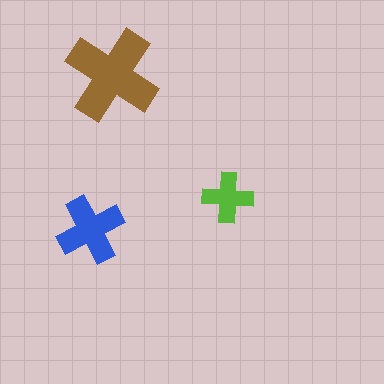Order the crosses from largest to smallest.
the brown one, the blue one, the lime one.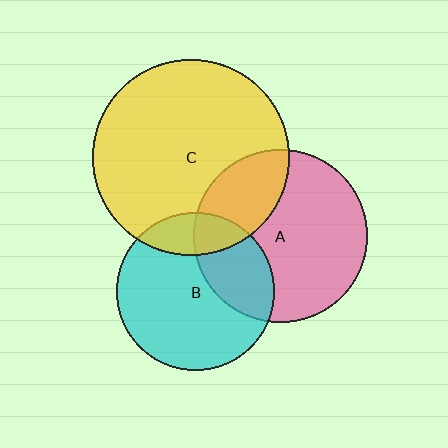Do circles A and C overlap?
Yes.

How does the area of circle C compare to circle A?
Approximately 1.3 times.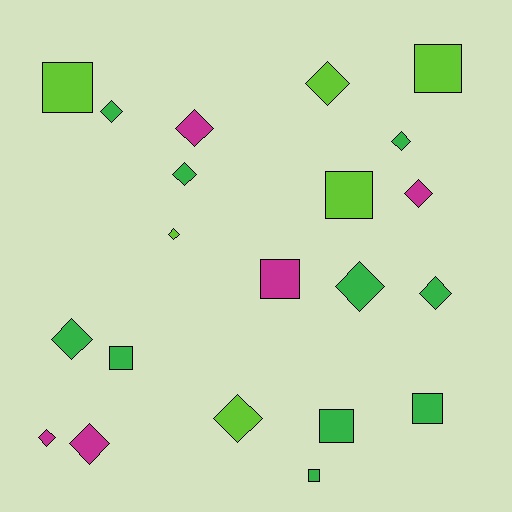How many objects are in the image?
There are 21 objects.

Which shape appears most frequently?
Diamond, with 13 objects.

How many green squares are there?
There are 4 green squares.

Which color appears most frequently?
Green, with 10 objects.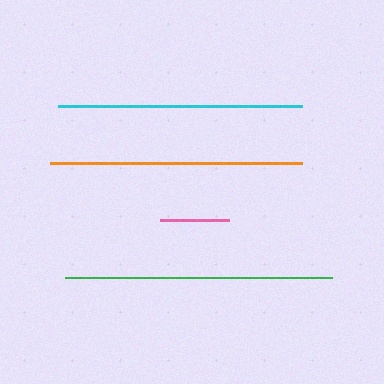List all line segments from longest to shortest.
From longest to shortest: green, orange, cyan, pink.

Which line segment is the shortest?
The pink line is the shortest at approximately 69 pixels.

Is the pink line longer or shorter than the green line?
The green line is longer than the pink line.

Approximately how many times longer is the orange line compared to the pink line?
The orange line is approximately 3.6 times the length of the pink line.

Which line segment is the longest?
The green line is the longest at approximately 267 pixels.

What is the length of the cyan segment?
The cyan segment is approximately 244 pixels long.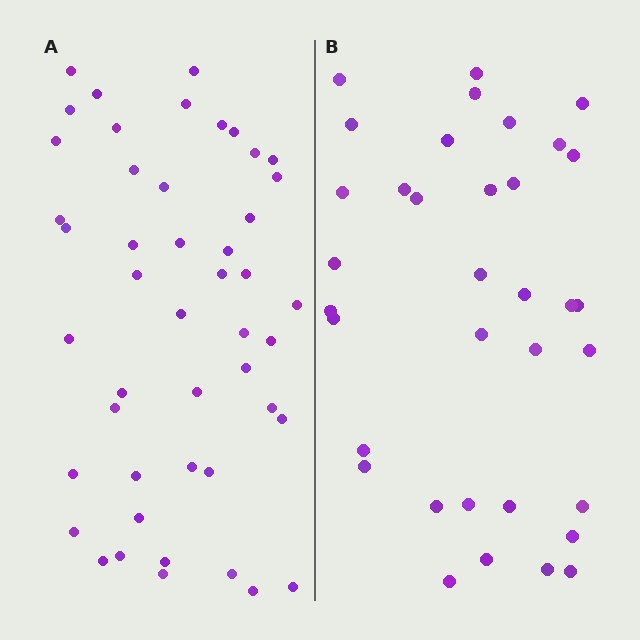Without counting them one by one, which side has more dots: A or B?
Region A (the left region) has more dots.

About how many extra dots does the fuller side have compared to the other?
Region A has roughly 12 or so more dots than region B.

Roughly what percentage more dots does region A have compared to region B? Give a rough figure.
About 35% more.